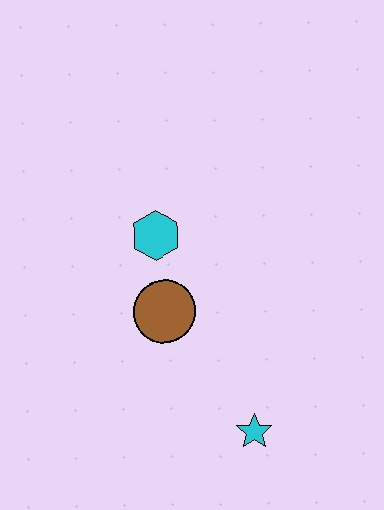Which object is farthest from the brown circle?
The cyan star is farthest from the brown circle.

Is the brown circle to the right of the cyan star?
No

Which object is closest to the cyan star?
The brown circle is closest to the cyan star.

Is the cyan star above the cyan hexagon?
No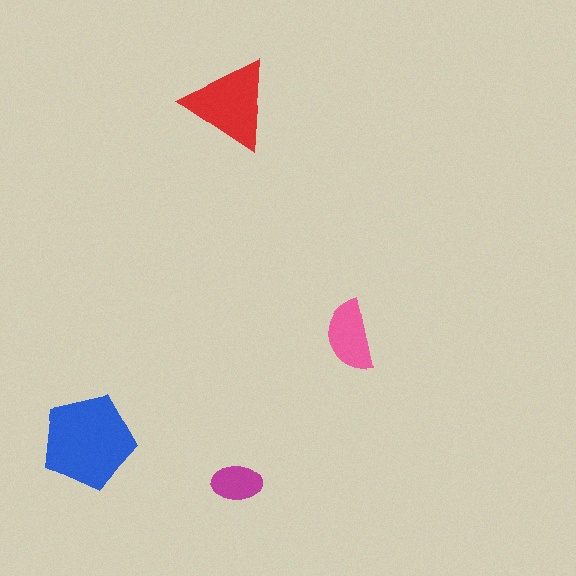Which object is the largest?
The blue pentagon.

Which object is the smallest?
The magenta ellipse.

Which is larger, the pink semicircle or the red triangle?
The red triangle.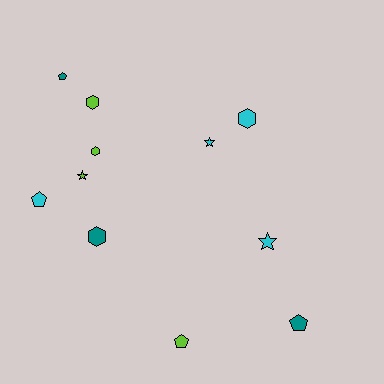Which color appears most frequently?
Cyan, with 4 objects.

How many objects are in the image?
There are 11 objects.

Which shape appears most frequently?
Hexagon, with 4 objects.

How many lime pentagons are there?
There is 1 lime pentagon.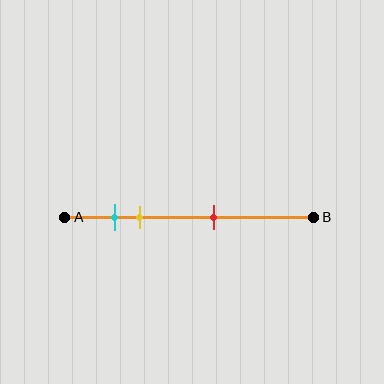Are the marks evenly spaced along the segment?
No, the marks are not evenly spaced.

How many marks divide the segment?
There are 3 marks dividing the segment.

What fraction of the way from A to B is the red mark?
The red mark is approximately 60% (0.6) of the way from A to B.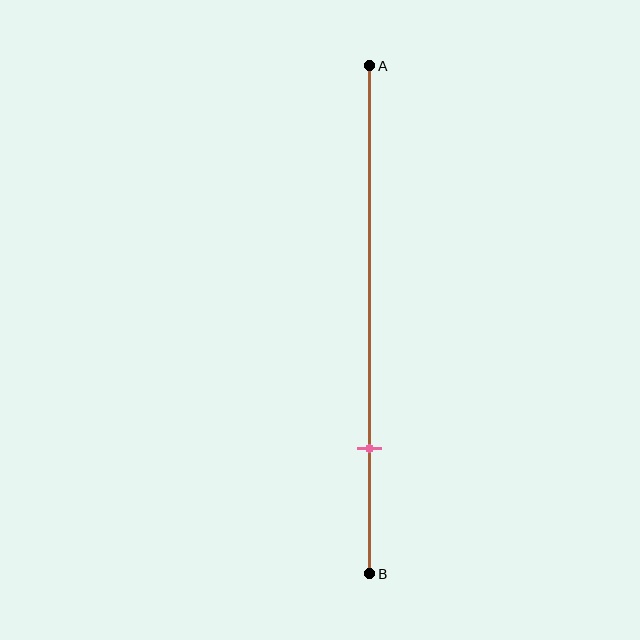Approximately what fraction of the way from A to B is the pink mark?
The pink mark is approximately 75% of the way from A to B.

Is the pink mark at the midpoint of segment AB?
No, the mark is at about 75% from A, not at the 50% midpoint.